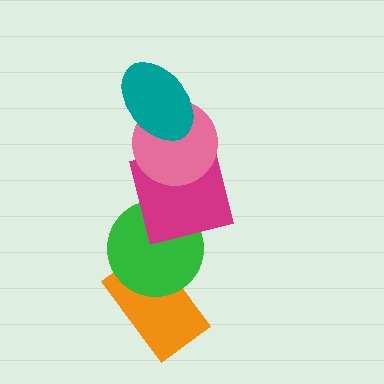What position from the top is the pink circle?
The pink circle is 2nd from the top.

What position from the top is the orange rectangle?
The orange rectangle is 5th from the top.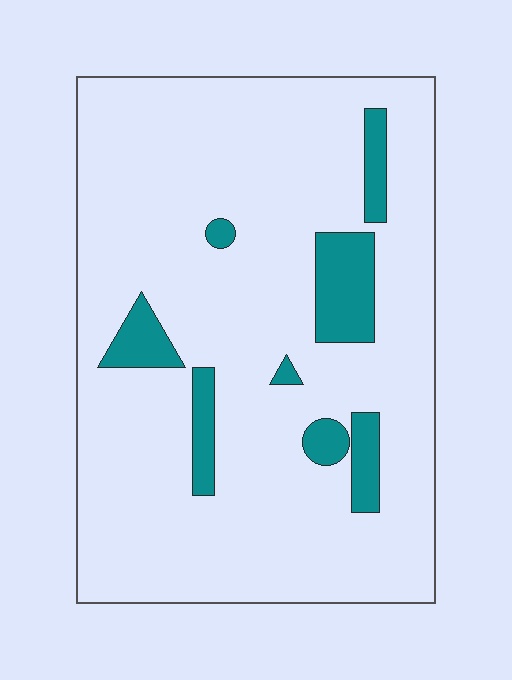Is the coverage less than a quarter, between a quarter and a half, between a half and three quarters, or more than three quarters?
Less than a quarter.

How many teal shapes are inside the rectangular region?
8.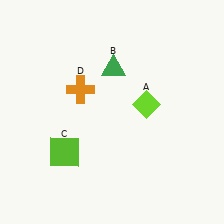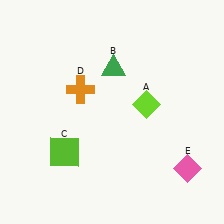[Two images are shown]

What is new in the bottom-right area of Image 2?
A pink diamond (E) was added in the bottom-right area of Image 2.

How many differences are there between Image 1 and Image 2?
There is 1 difference between the two images.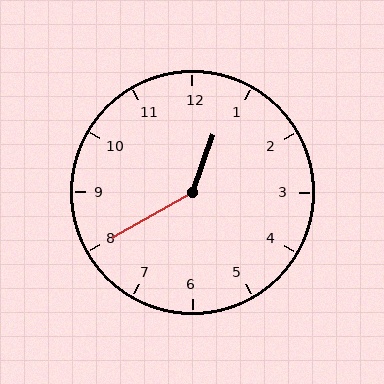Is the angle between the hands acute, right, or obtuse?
It is obtuse.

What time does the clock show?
12:40.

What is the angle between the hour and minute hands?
Approximately 140 degrees.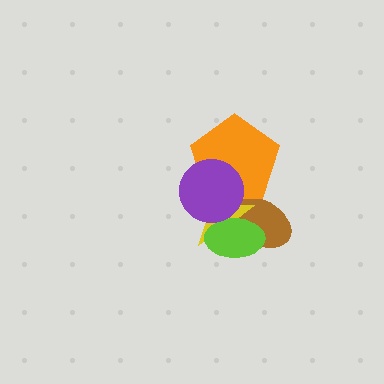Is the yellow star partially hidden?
Yes, it is partially covered by another shape.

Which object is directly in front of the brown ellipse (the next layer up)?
The yellow star is directly in front of the brown ellipse.